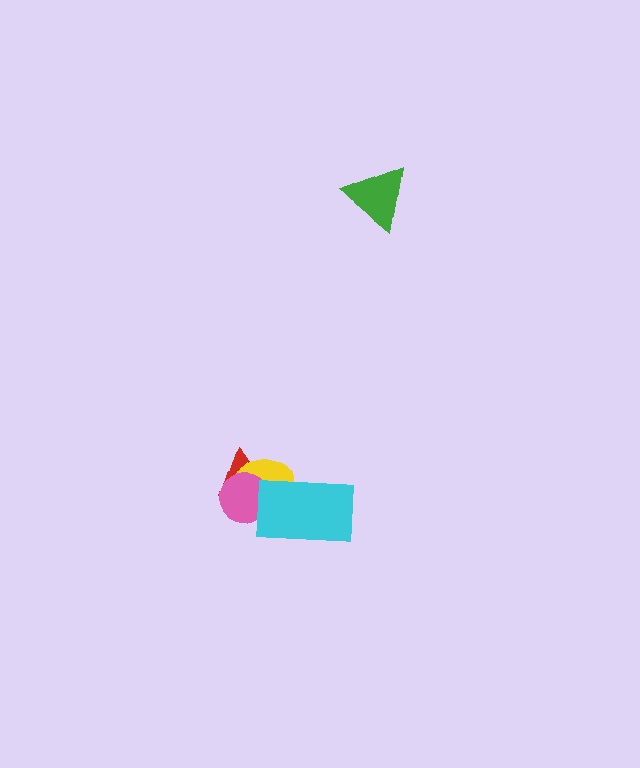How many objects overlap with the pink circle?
3 objects overlap with the pink circle.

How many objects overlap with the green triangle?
0 objects overlap with the green triangle.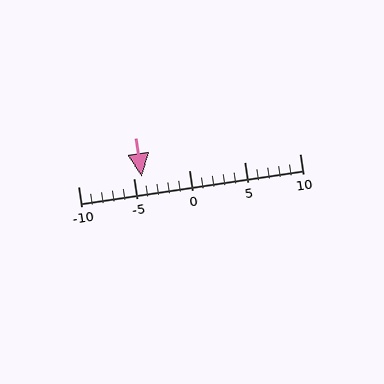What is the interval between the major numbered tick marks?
The major tick marks are spaced 5 units apart.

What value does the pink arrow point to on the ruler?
The pink arrow points to approximately -4.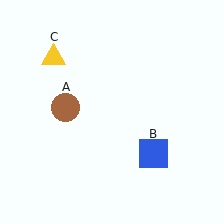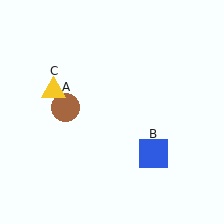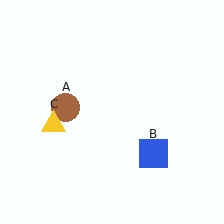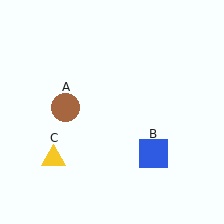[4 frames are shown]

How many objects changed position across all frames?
1 object changed position: yellow triangle (object C).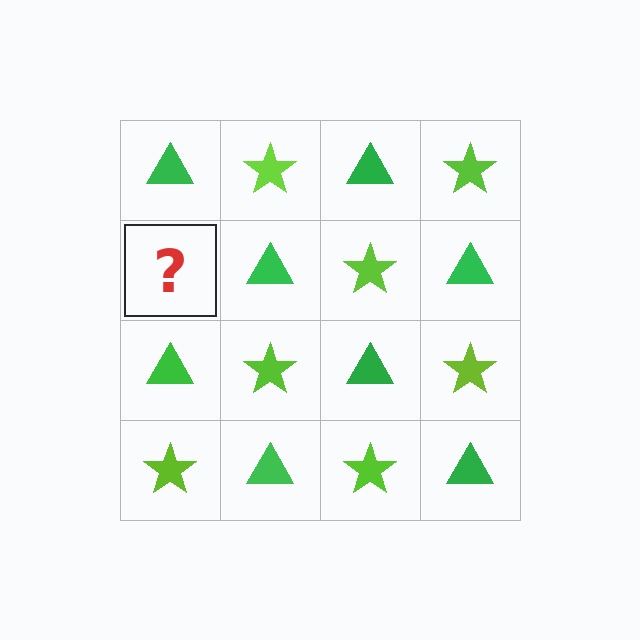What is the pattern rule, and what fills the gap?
The rule is that it alternates green triangle and lime star in a checkerboard pattern. The gap should be filled with a lime star.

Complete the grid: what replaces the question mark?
The question mark should be replaced with a lime star.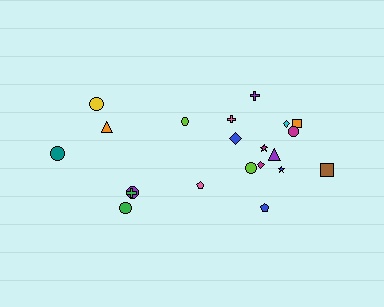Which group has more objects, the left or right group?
The right group.